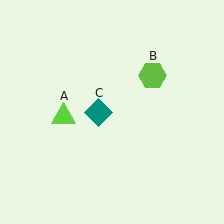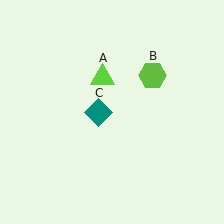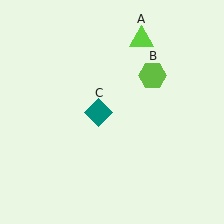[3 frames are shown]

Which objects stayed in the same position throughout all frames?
Lime hexagon (object B) and teal diamond (object C) remained stationary.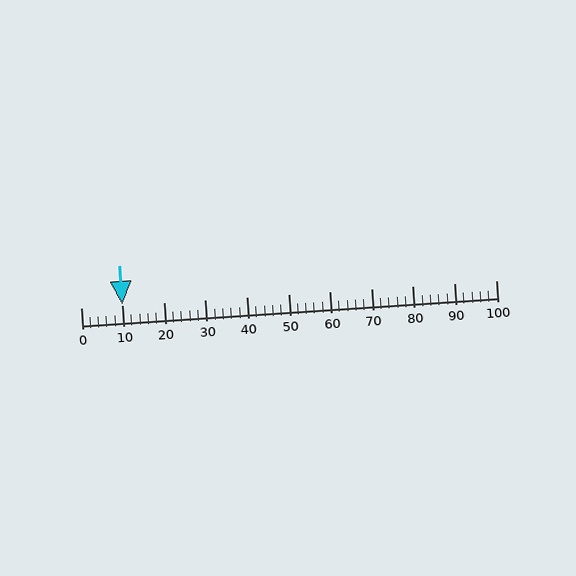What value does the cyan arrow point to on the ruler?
The cyan arrow points to approximately 10.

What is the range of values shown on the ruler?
The ruler shows values from 0 to 100.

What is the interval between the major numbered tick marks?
The major tick marks are spaced 10 units apart.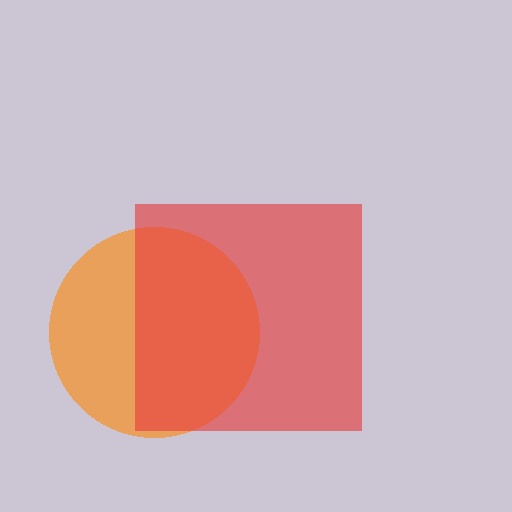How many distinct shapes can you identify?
There are 2 distinct shapes: an orange circle, a red square.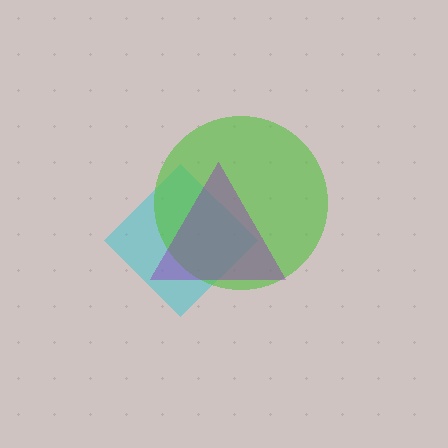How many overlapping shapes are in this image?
There are 3 overlapping shapes in the image.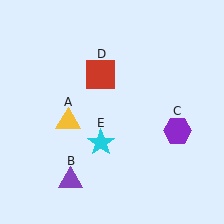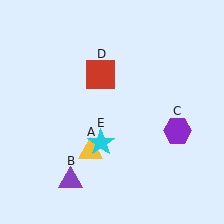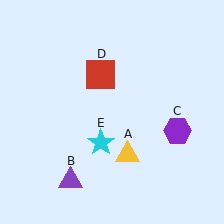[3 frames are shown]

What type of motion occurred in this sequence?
The yellow triangle (object A) rotated counterclockwise around the center of the scene.